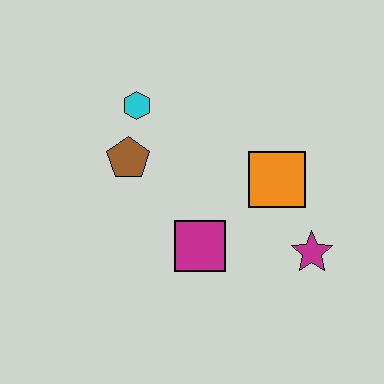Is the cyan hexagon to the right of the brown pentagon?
Yes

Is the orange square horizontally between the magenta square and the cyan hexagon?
No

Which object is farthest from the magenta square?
The cyan hexagon is farthest from the magenta square.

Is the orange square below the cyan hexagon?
Yes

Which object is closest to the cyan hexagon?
The brown pentagon is closest to the cyan hexagon.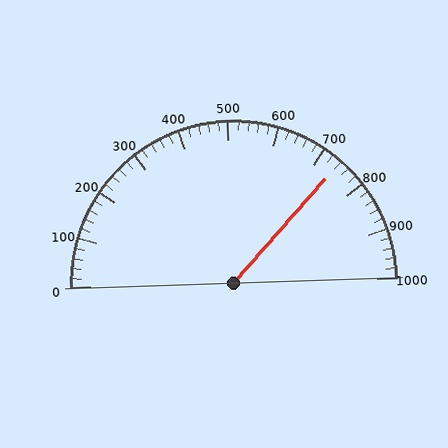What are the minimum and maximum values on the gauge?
The gauge ranges from 0 to 1000.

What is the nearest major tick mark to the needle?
The nearest major tick mark is 700.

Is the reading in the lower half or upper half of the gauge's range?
The reading is in the upper half of the range (0 to 1000).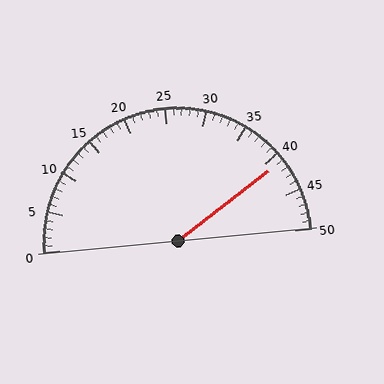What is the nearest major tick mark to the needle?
The nearest major tick mark is 40.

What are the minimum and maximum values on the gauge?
The gauge ranges from 0 to 50.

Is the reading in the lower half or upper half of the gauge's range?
The reading is in the upper half of the range (0 to 50).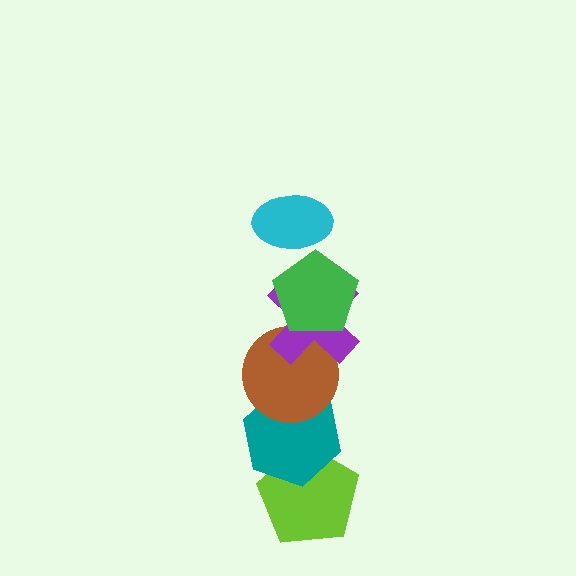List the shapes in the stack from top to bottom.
From top to bottom: the cyan ellipse, the green pentagon, the purple cross, the brown circle, the teal hexagon, the lime pentagon.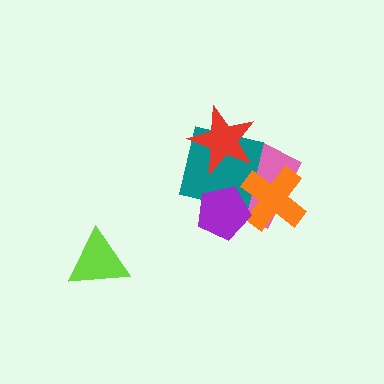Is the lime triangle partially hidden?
No, no other shape covers it.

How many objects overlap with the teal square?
4 objects overlap with the teal square.